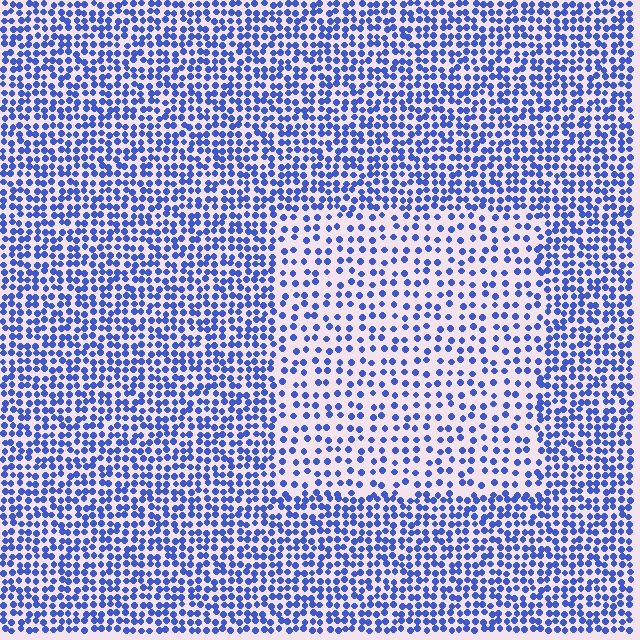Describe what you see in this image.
The image contains small blue elements arranged at two different densities. A rectangle-shaped region is visible where the elements are less densely packed than the surrounding area.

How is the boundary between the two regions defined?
The boundary is defined by a change in element density (approximately 1.9x ratio). All elements are the same color, size, and shape.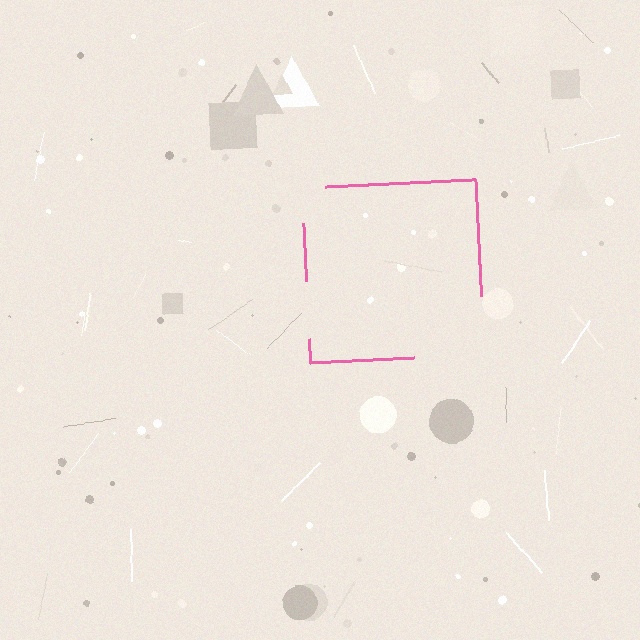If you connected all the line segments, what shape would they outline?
They would outline a square.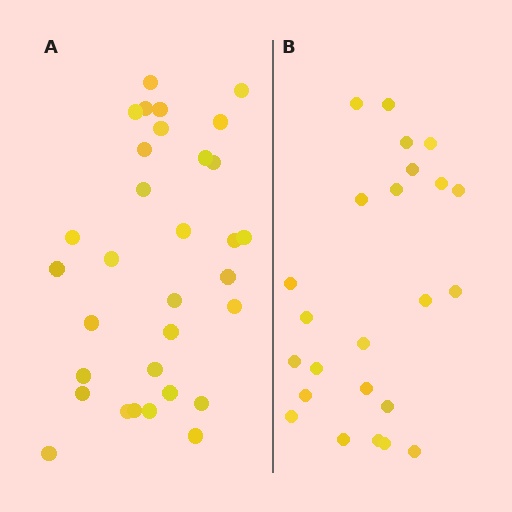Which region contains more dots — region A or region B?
Region A (the left region) has more dots.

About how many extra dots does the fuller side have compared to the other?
Region A has roughly 8 or so more dots than region B.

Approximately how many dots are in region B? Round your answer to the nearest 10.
About 20 dots. (The exact count is 24, which rounds to 20.)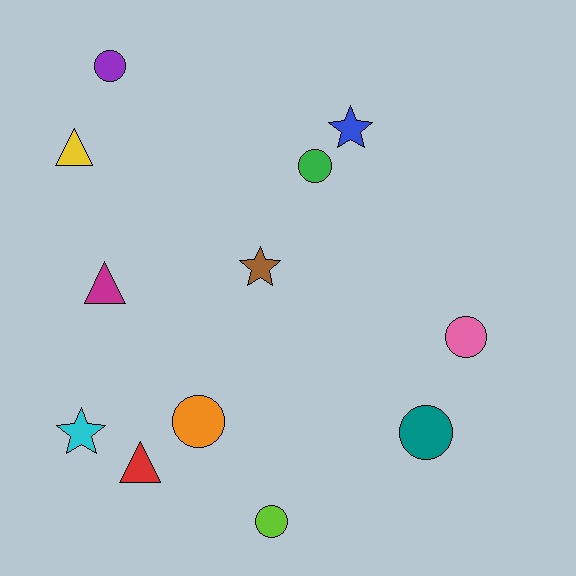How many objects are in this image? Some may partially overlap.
There are 12 objects.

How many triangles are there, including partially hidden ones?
There are 3 triangles.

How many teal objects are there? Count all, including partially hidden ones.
There is 1 teal object.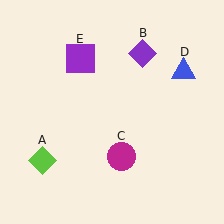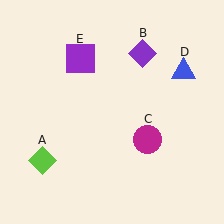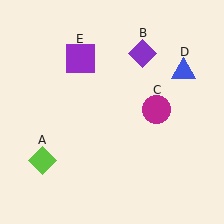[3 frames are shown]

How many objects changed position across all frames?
1 object changed position: magenta circle (object C).